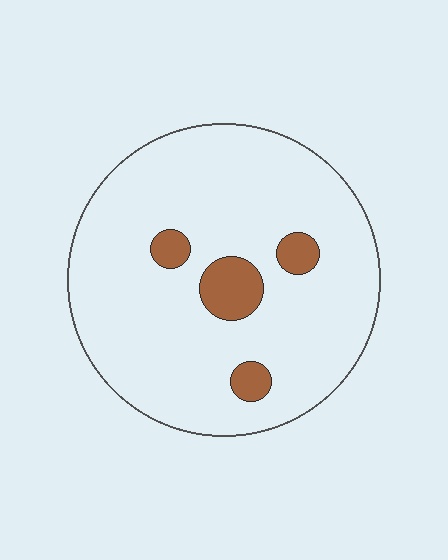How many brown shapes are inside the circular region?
4.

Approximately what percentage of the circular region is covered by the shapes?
Approximately 10%.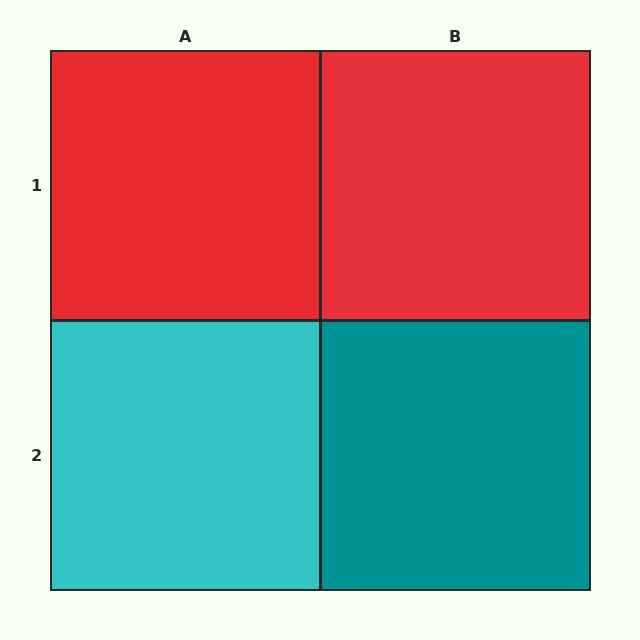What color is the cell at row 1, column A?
Red.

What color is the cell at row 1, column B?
Red.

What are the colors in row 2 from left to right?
Cyan, teal.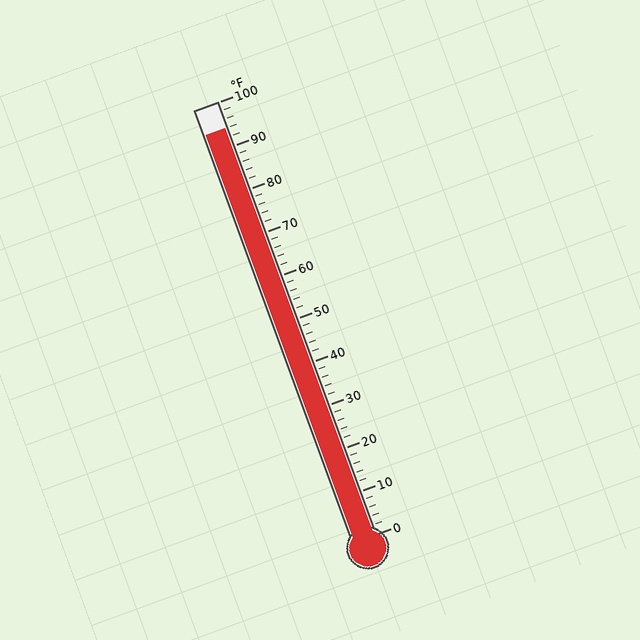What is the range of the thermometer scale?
The thermometer scale ranges from 0°F to 100°F.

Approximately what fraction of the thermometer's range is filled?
The thermometer is filled to approximately 95% of its range.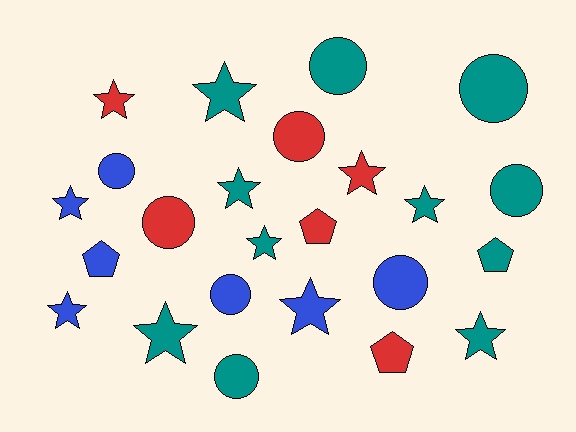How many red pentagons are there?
There are 2 red pentagons.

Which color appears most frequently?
Teal, with 11 objects.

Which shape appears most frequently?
Star, with 11 objects.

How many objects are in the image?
There are 24 objects.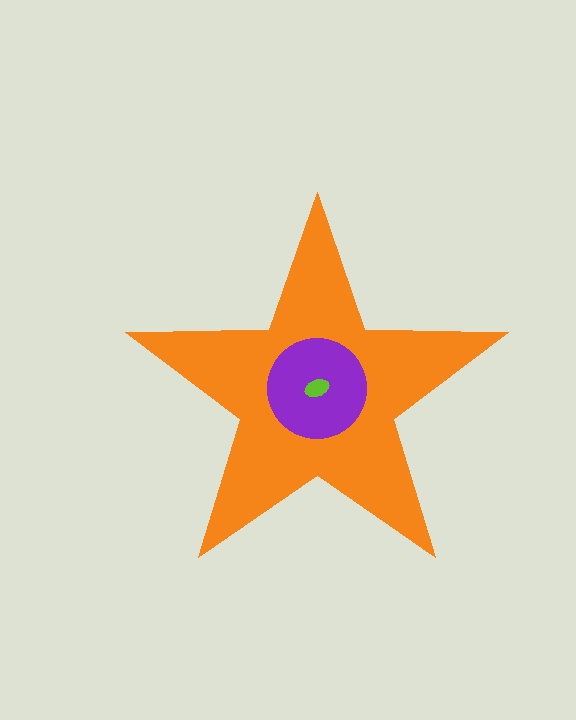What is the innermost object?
The lime ellipse.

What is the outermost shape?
The orange star.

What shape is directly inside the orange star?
The purple circle.